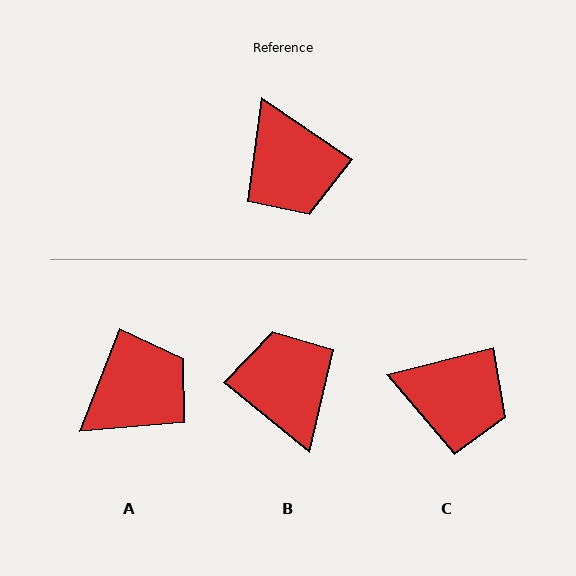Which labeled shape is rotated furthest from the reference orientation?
B, about 174 degrees away.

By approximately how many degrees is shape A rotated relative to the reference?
Approximately 103 degrees counter-clockwise.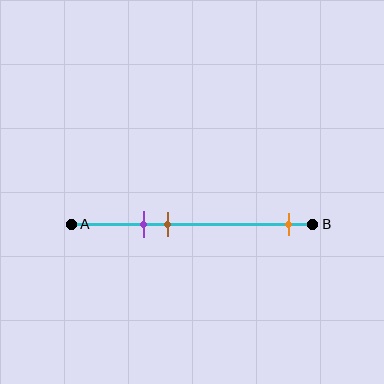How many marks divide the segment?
There are 3 marks dividing the segment.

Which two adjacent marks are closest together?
The purple and brown marks are the closest adjacent pair.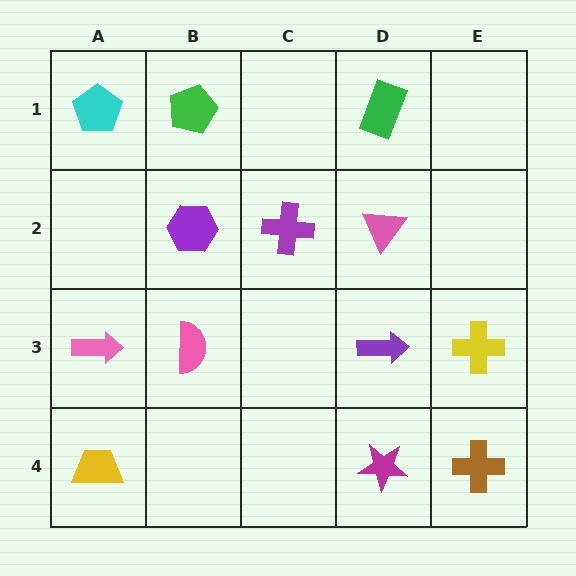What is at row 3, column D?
A purple arrow.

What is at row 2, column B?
A purple hexagon.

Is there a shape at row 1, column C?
No, that cell is empty.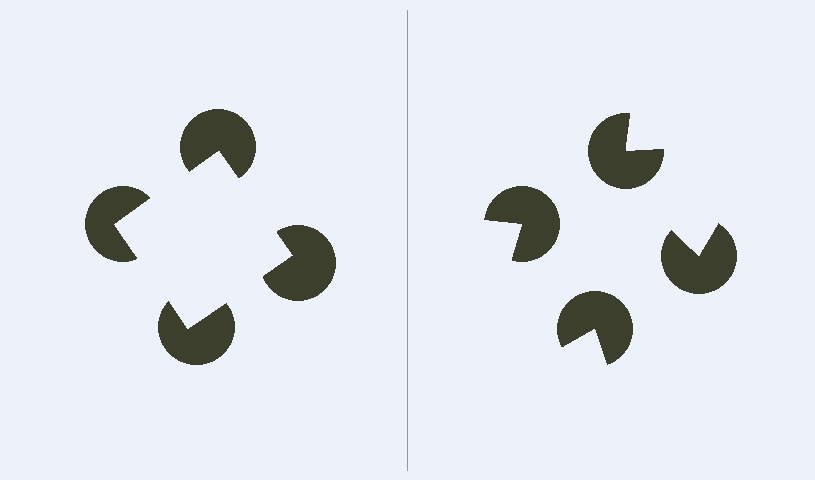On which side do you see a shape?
An illusory square appears on the left side. On the right side the wedge cuts are rotated, so no coherent shape forms.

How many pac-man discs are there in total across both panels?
8 — 4 on each side.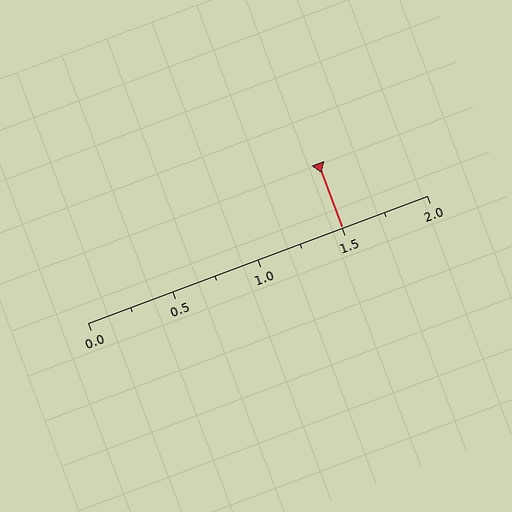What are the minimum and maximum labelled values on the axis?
The axis runs from 0.0 to 2.0.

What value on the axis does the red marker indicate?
The marker indicates approximately 1.5.